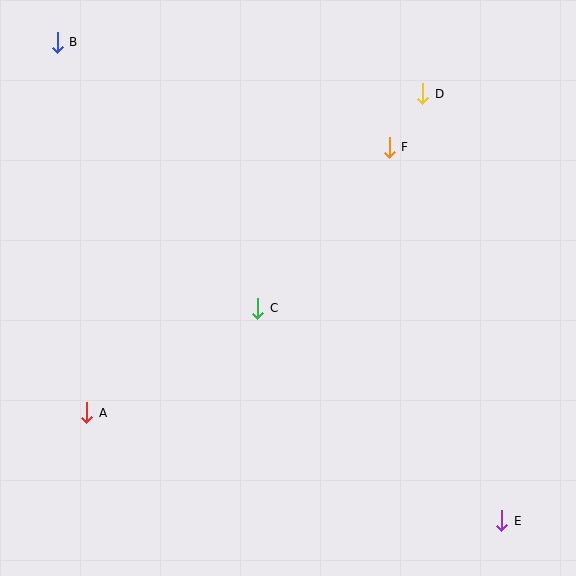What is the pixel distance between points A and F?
The distance between A and F is 403 pixels.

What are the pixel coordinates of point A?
Point A is at (87, 413).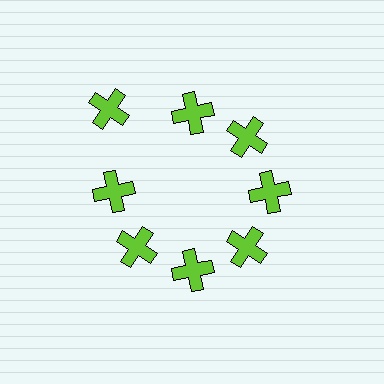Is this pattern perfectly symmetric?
No. The 8 lime crosses are arranged in a ring, but one element near the 10 o'clock position is pushed outward from the center, breaking the 8-fold rotational symmetry.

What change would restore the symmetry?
The symmetry would be restored by moving it inward, back onto the ring so that all 8 crosses sit at equal angles and equal distance from the center.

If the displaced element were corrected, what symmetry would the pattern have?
It would have 8-fold rotational symmetry — the pattern would map onto itself every 45 degrees.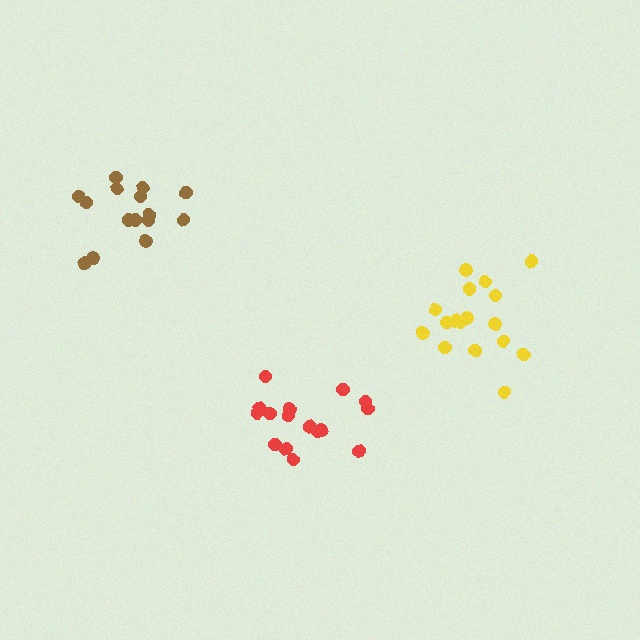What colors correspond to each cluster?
The clusters are colored: brown, red, yellow.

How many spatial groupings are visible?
There are 3 spatial groupings.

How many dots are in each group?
Group 1: 15 dots, Group 2: 16 dots, Group 3: 17 dots (48 total).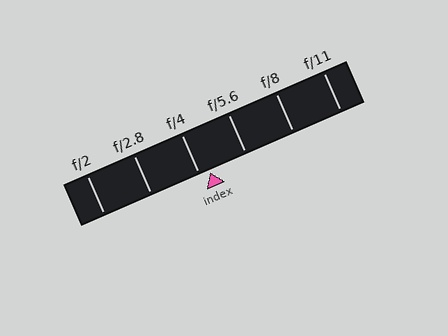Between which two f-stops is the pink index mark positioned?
The index mark is between f/4 and f/5.6.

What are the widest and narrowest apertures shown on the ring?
The widest aperture shown is f/2 and the narrowest is f/11.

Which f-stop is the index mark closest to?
The index mark is closest to f/4.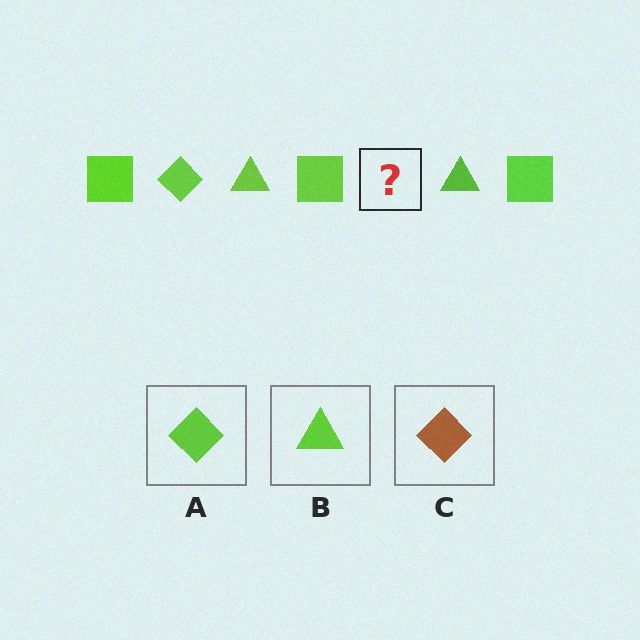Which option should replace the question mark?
Option A.